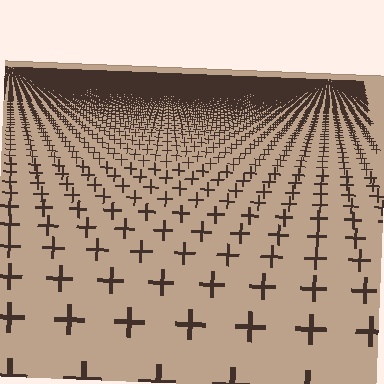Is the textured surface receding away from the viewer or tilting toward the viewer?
The surface is receding away from the viewer. Texture elements get smaller and denser toward the top.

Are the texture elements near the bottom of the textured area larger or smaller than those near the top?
Larger. Near the bottom, elements are closer to the viewer and appear at a bigger on-screen size.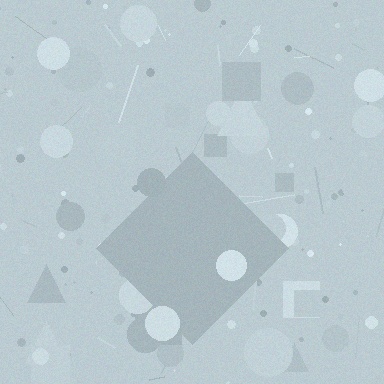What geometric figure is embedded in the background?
A diamond is embedded in the background.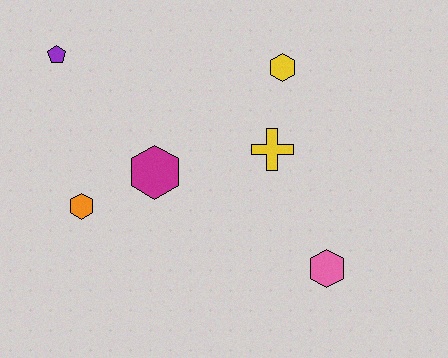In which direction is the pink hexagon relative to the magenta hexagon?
The pink hexagon is to the right of the magenta hexagon.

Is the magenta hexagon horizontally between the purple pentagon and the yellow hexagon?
Yes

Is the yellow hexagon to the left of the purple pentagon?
No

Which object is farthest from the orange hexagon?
The pink hexagon is farthest from the orange hexagon.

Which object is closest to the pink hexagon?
The yellow cross is closest to the pink hexagon.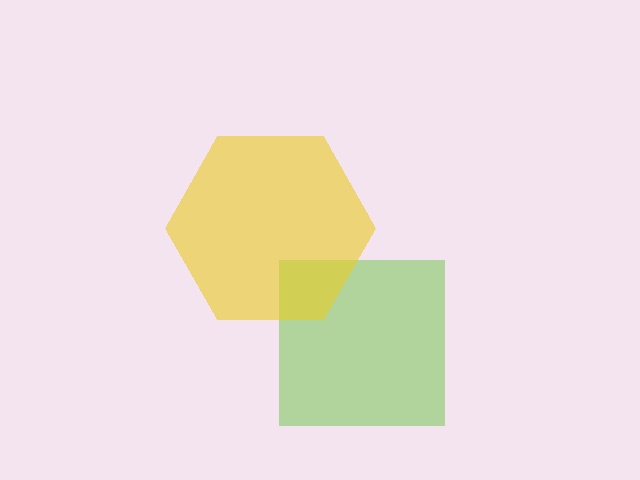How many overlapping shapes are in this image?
There are 2 overlapping shapes in the image.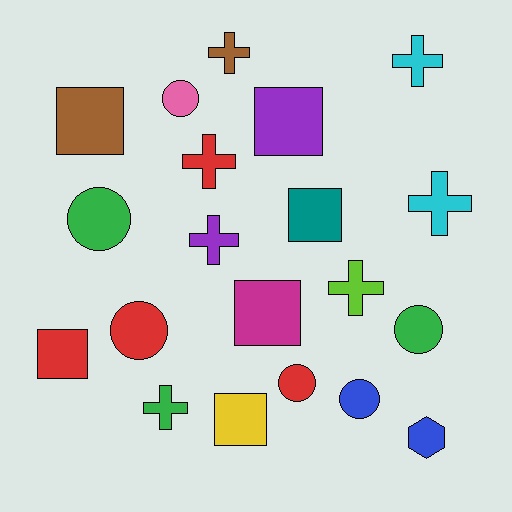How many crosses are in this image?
There are 7 crosses.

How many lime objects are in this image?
There is 1 lime object.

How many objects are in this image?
There are 20 objects.